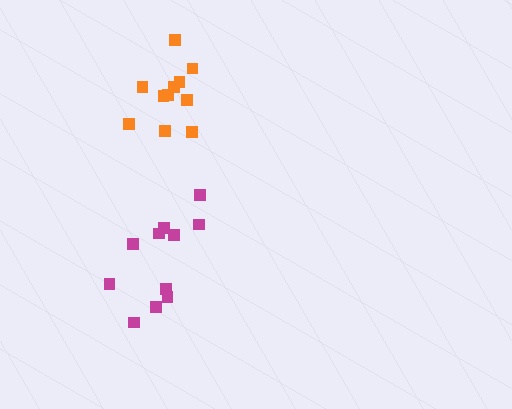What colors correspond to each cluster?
The clusters are colored: orange, magenta.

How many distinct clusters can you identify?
There are 2 distinct clusters.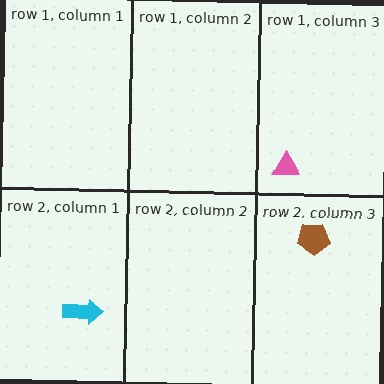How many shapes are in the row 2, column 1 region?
1.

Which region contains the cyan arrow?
The row 2, column 1 region.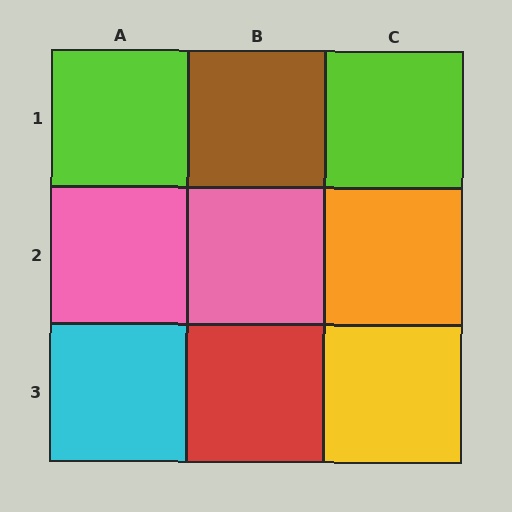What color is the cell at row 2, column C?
Orange.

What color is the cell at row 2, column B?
Pink.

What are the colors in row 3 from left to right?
Cyan, red, yellow.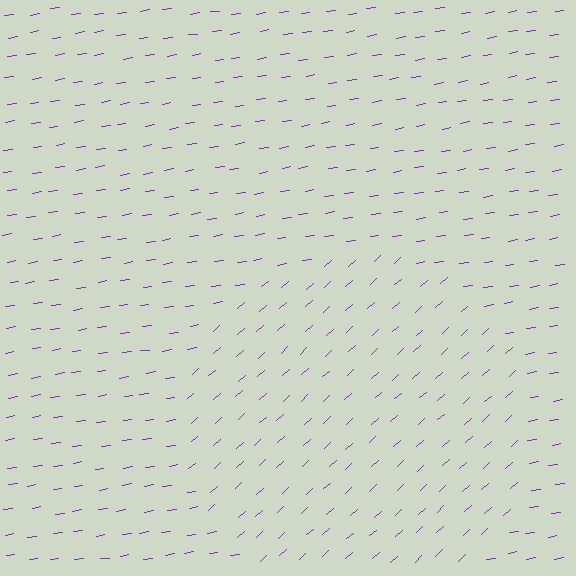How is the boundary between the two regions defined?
The boundary is defined purely by a change in line orientation (approximately 33 degrees difference). All lines are the same color and thickness.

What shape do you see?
I see a circle.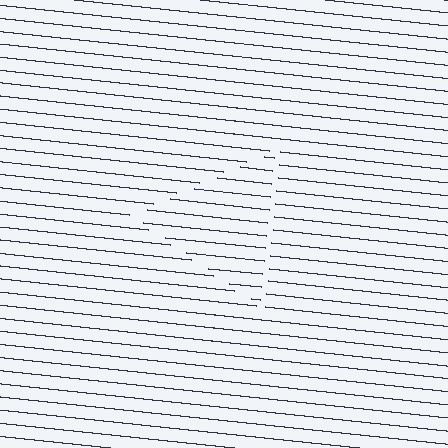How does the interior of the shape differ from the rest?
The interior of the shape contains the same grating, shifted by half a period — the contour is defined by the phase discontinuity where line-ends from the inner and outer gratings abut.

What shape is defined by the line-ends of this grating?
An illusory triangle. The interior of the shape contains the same grating, shifted by half a period — the contour is defined by the phase discontinuity where line-ends from the inner and outer gratings abut.